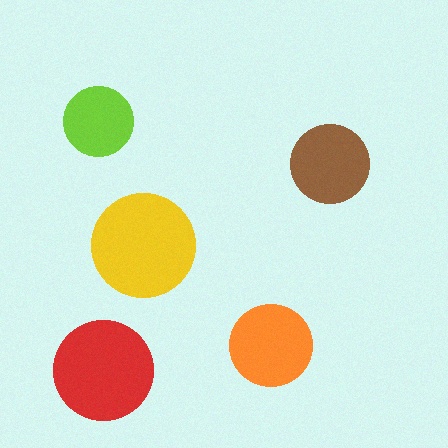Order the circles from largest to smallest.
the yellow one, the red one, the orange one, the brown one, the lime one.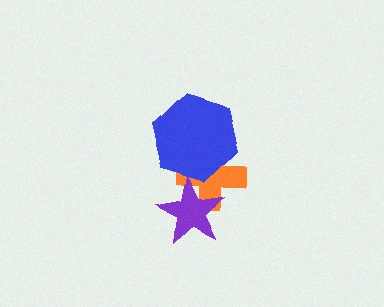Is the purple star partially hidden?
No, no other shape covers it.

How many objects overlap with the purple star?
1 object overlaps with the purple star.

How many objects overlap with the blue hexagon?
1 object overlaps with the blue hexagon.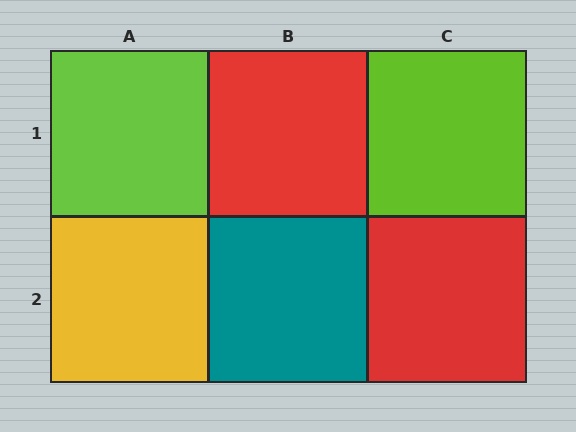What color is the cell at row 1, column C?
Lime.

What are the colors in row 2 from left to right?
Yellow, teal, red.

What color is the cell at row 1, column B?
Red.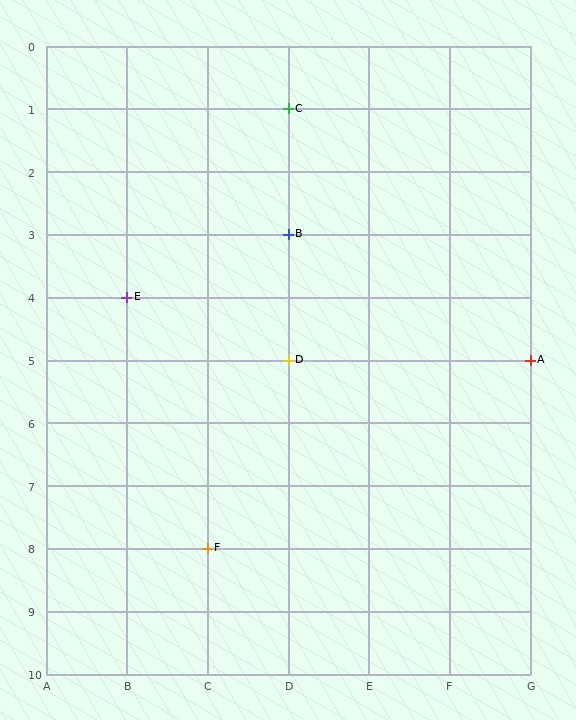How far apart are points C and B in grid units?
Points C and B are 2 rows apart.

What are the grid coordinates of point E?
Point E is at grid coordinates (B, 4).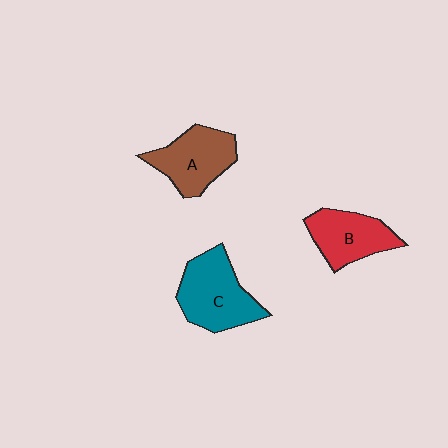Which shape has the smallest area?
Shape B (red).